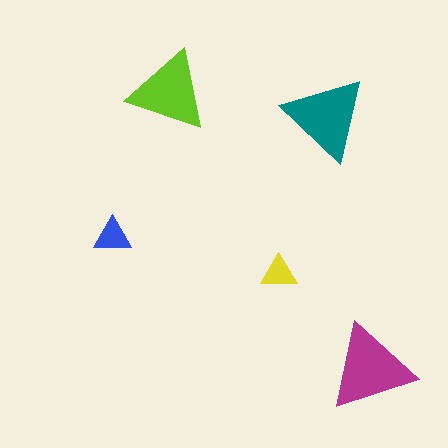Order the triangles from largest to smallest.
the magenta one, the teal one, the lime one, the blue one, the yellow one.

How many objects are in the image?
There are 5 objects in the image.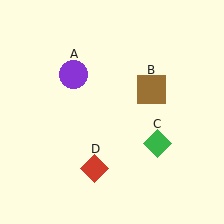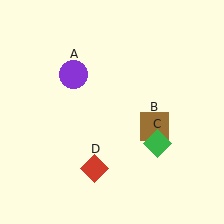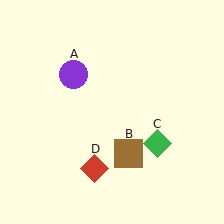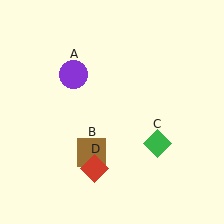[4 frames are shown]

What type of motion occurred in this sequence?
The brown square (object B) rotated clockwise around the center of the scene.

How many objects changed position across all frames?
1 object changed position: brown square (object B).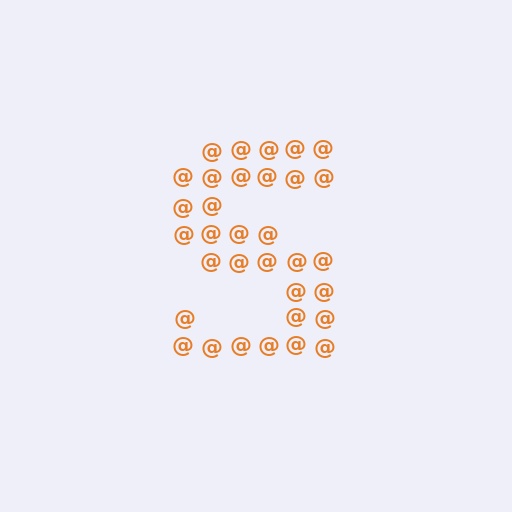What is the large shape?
The large shape is the letter S.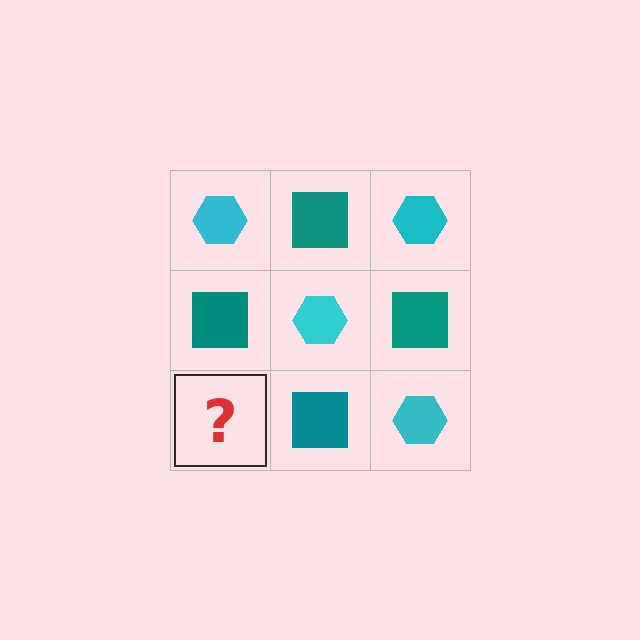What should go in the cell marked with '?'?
The missing cell should contain a cyan hexagon.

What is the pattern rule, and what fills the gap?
The rule is that it alternates cyan hexagon and teal square in a checkerboard pattern. The gap should be filled with a cyan hexagon.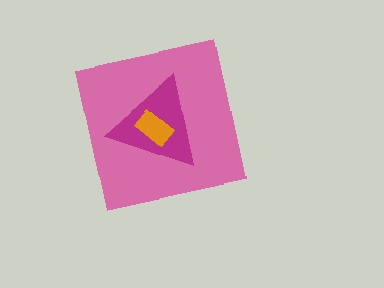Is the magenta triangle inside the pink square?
Yes.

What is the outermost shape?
The pink square.